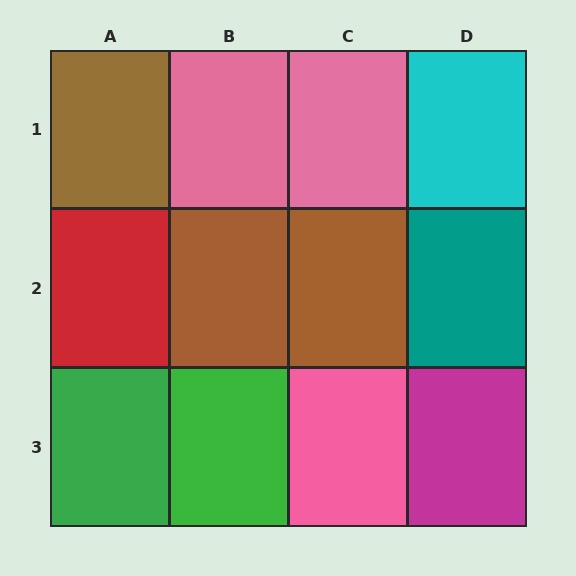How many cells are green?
2 cells are green.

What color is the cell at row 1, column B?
Pink.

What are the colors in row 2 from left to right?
Red, brown, brown, teal.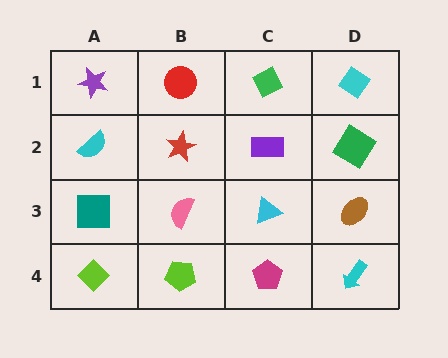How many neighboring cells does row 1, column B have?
3.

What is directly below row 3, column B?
A lime pentagon.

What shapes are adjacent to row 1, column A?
A cyan semicircle (row 2, column A), a red circle (row 1, column B).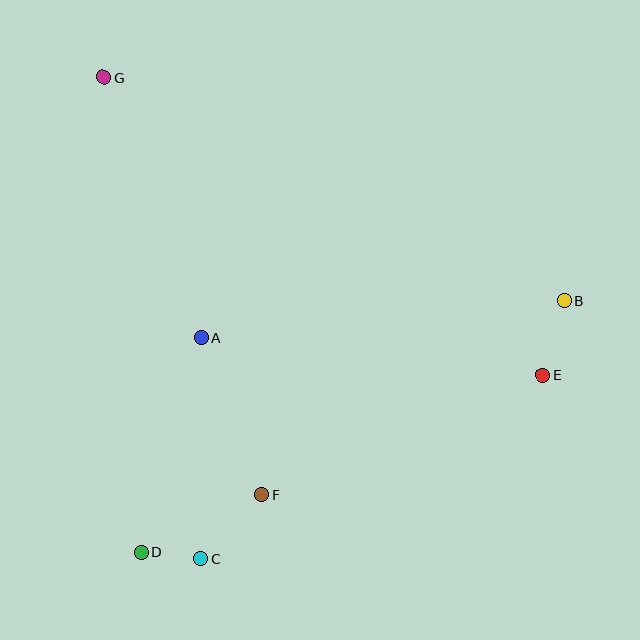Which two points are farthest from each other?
Points E and G are farthest from each other.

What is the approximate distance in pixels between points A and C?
The distance between A and C is approximately 221 pixels.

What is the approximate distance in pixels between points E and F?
The distance between E and F is approximately 306 pixels.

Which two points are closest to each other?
Points C and D are closest to each other.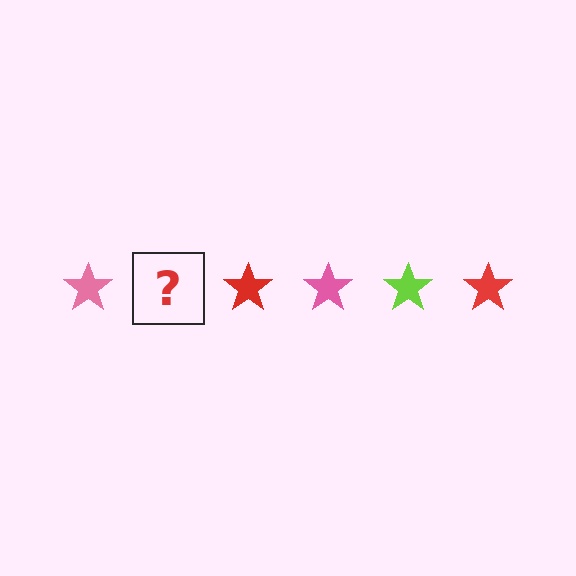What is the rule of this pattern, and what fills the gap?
The rule is that the pattern cycles through pink, lime, red stars. The gap should be filled with a lime star.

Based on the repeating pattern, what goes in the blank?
The blank should be a lime star.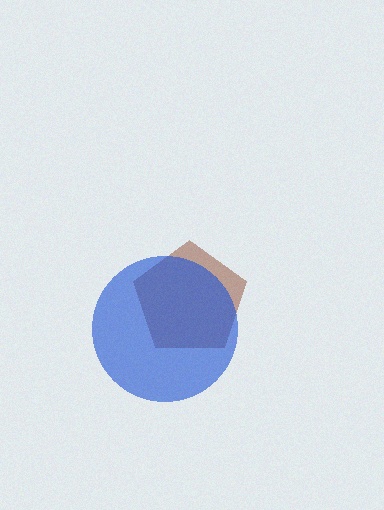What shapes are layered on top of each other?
The layered shapes are: a brown pentagon, a blue circle.